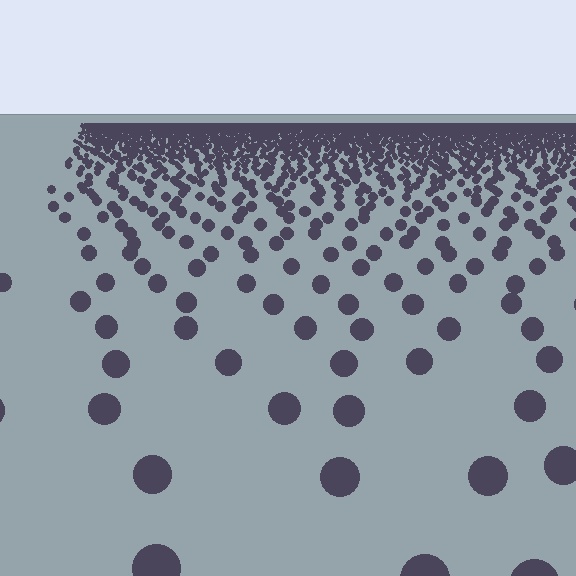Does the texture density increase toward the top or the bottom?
Density increases toward the top.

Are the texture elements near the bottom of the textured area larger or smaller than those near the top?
Larger. Near the bottom, elements are closer to the viewer and appear at a bigger on-screen size.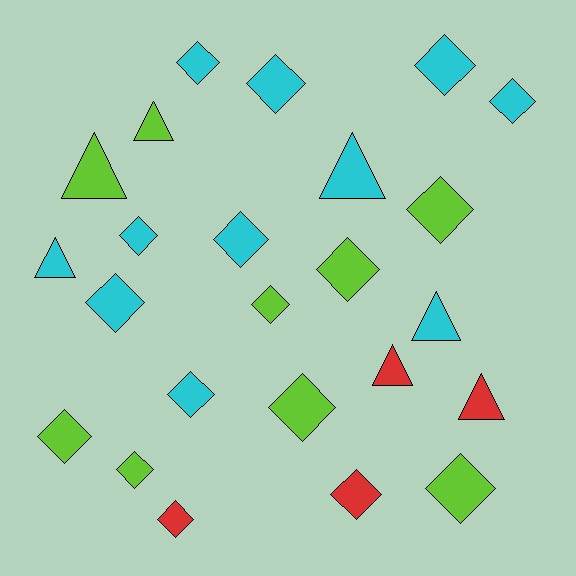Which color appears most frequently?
Cyan, with 11 objects.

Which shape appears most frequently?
Diamond, with 17 objects.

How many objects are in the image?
There are 24 objects.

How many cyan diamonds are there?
There are 8 cyan diamonds.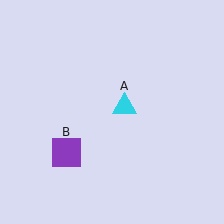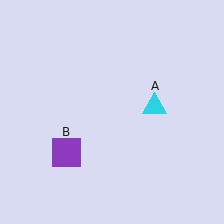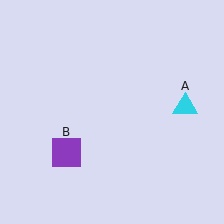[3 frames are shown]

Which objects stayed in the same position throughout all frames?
Purple square (object B) remained stationary.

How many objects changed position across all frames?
1 object changed position: cyan triangle (object A).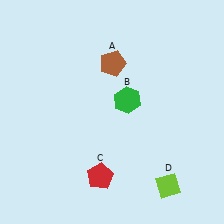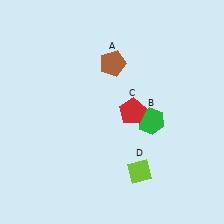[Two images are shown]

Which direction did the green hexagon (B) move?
The green hexagon (B) moved right.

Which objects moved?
The objects that moved are: the green hexagon (B), the red pentagon (C), the lime diamond (D).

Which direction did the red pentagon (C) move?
The red pentagon (C) moved up.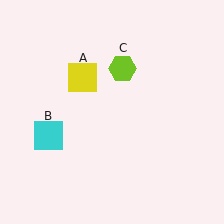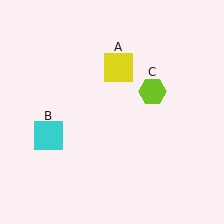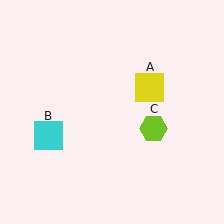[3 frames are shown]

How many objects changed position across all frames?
2 objects changed position: yellow square (object A), lime hexagon (object C).